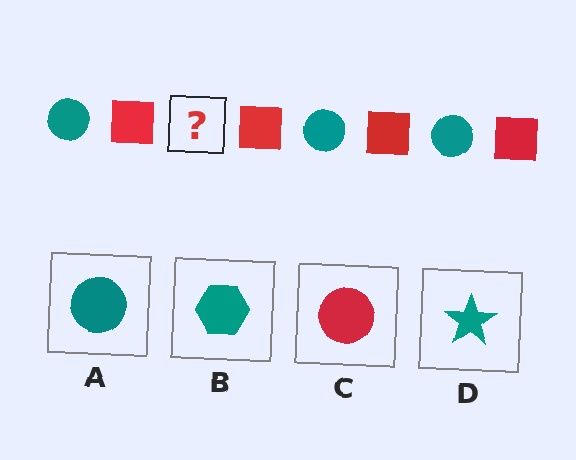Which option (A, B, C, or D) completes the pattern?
A.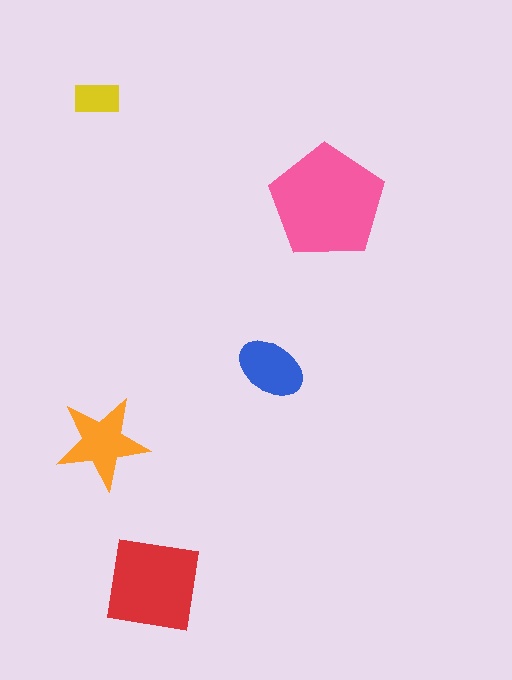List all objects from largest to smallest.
The pink pentagon, the red square, the orange star, the blue ellipse, the yellow rectangle.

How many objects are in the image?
There are 5 objects in the image.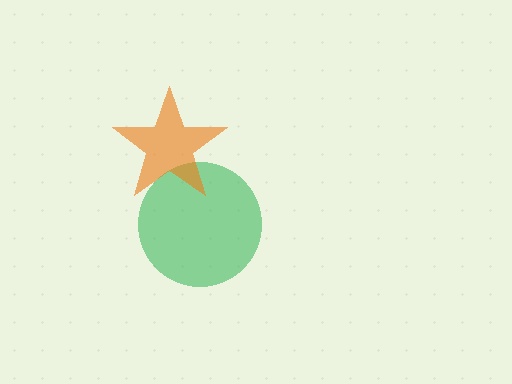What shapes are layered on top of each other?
The layered shapes are: a green circle, an orange star.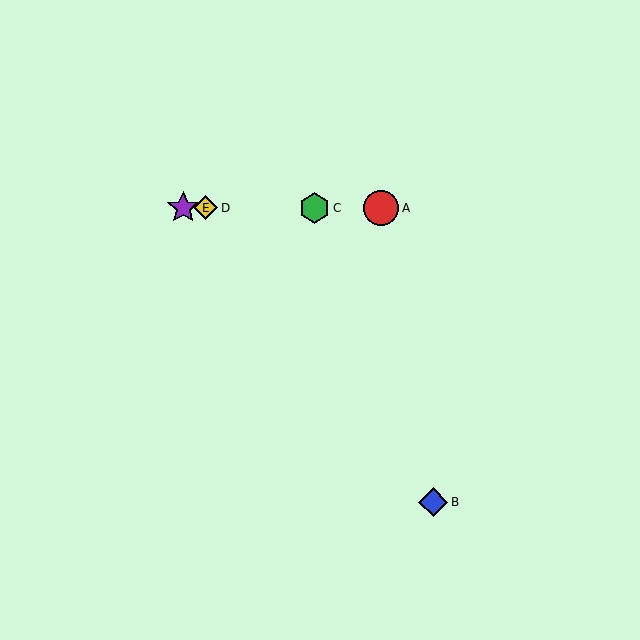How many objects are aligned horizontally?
4 objects (A, C, D, E) are aligned horizontally.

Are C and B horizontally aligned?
No, C is at y≈208 and B is at y≈502.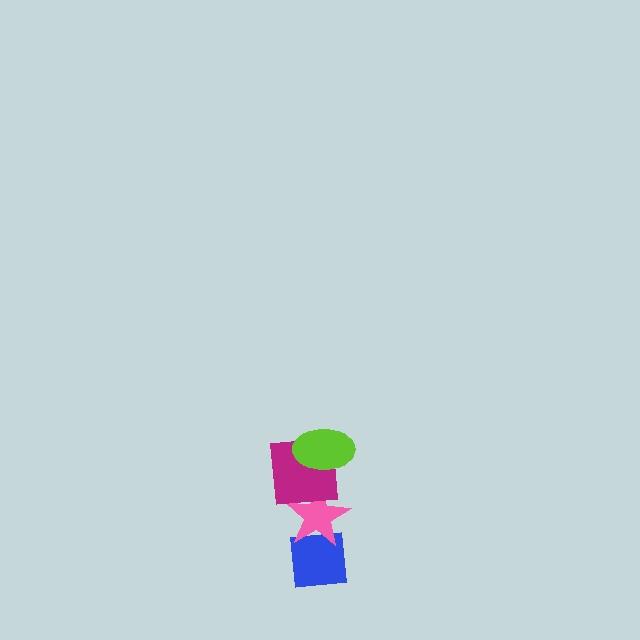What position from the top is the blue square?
The blue square is 4th from the top.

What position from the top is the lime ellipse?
The lime ellipse is 1st from the top.